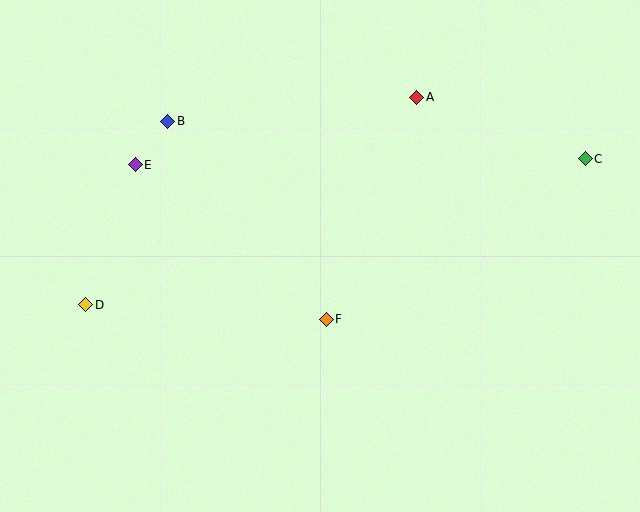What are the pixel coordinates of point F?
Point F is at (326, 319).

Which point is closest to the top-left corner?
Point B is closest to the top-left corner.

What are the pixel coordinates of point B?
Point B is at (168, 121).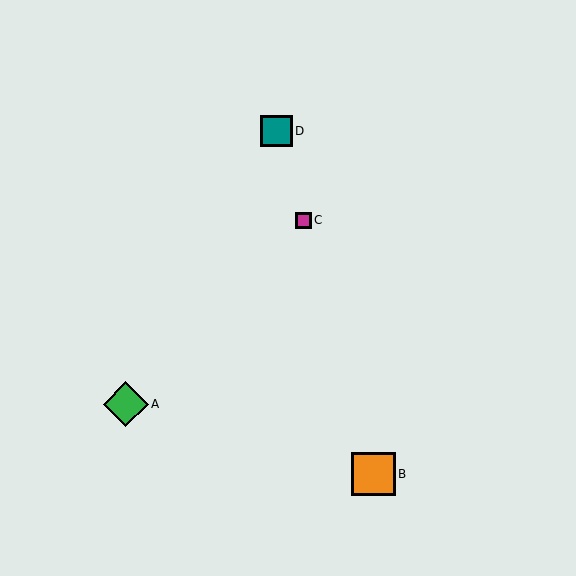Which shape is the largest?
The green diamond (labeled A) is the largest.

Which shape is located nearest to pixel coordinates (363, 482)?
The orange square (labeled B) at (373, 474) is nearest to that location.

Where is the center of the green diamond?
The center of the green diamond is at (126, 404).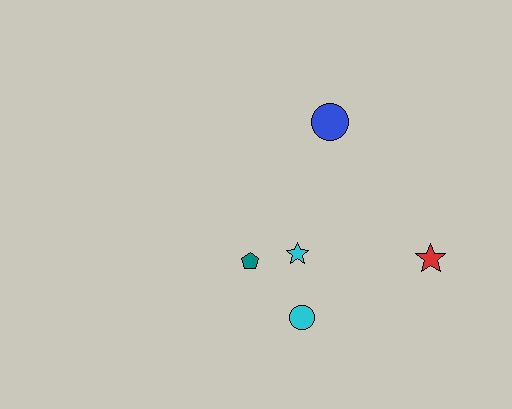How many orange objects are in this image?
There are no orange objects.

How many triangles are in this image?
There are no triangles.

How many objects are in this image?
There are 5 objects.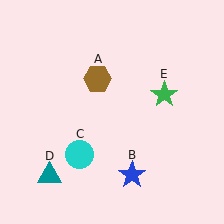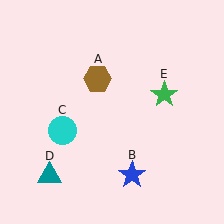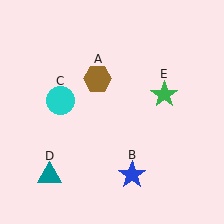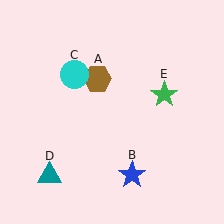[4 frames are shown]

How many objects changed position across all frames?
1 object changed position: cyan circle (object C).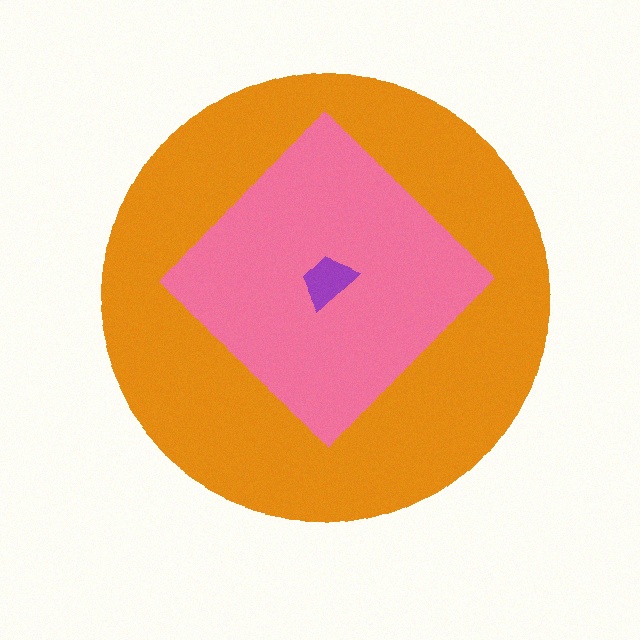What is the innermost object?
The purple trapezoid.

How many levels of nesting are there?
3.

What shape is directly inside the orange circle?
The pink diamond.